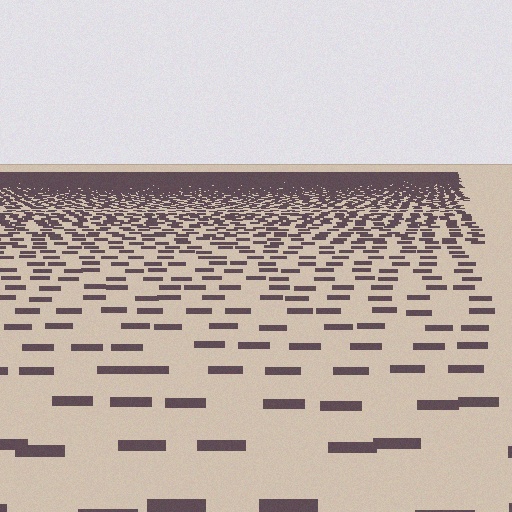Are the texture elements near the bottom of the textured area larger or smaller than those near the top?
Larger. Near the bottom, elements are closer to the viewer and appear at a bigger on-screen size.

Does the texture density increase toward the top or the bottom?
Density increases toward the top.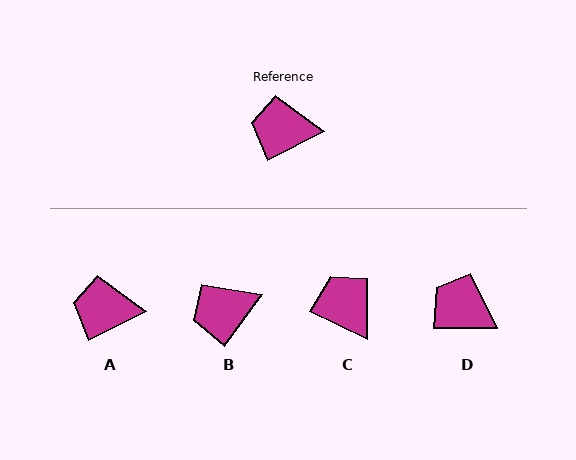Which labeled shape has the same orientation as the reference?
A.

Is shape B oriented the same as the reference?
No, it is off by about 28 degrees.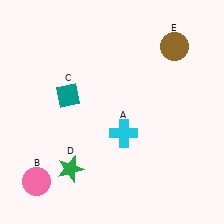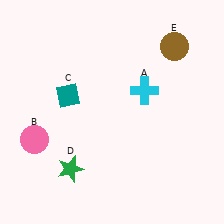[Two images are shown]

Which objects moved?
The objects that moved are: the cyan cross (A), the pink circle (B).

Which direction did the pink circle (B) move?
The pink circle (B) moved up.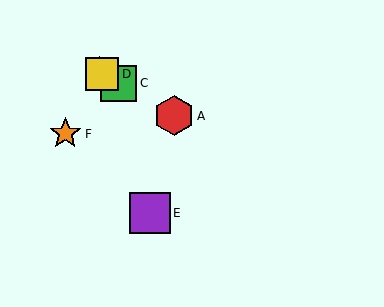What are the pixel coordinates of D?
Object D is at (102, 74).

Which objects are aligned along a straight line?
Objects A, B, C, D are aligned along a straight line.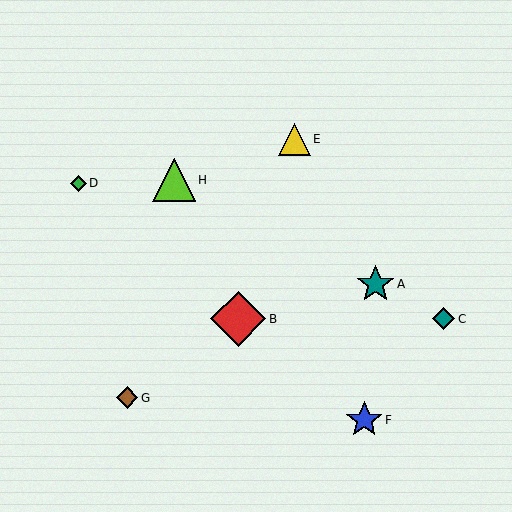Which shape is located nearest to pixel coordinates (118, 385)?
The brown diamond (labeled G) at (127, 398) is nearest to that location.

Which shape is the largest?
The red diamond (labeled B) is the largest.